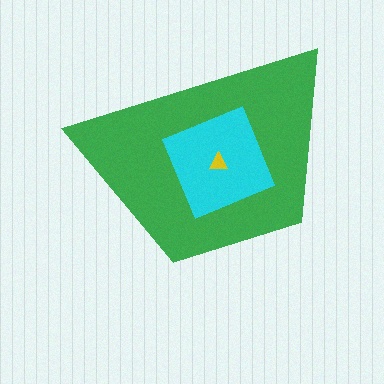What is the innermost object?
The yellow triangle.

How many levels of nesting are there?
3.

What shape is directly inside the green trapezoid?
The cyan square.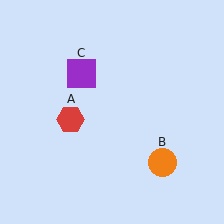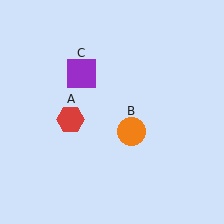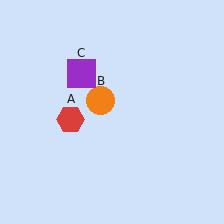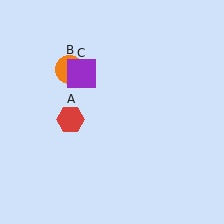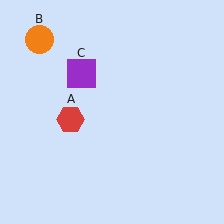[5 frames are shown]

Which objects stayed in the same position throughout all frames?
Red hexagon (object A) and purple square (object C) remained stationary.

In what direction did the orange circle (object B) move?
The orange circle (object B) moved up and to the left.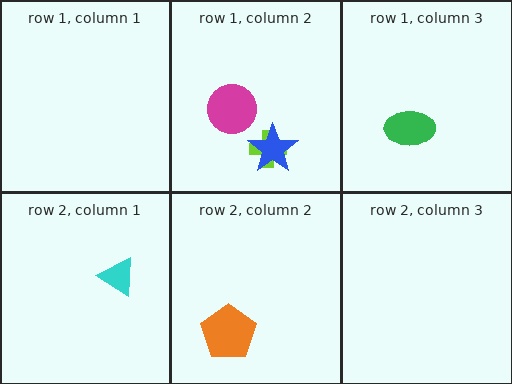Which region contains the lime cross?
The row 1, column 2 region.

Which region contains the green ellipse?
The row 1, column 3 region.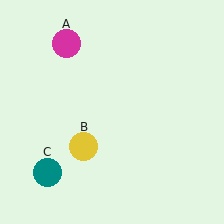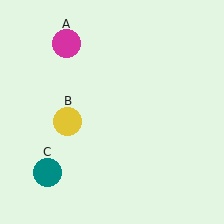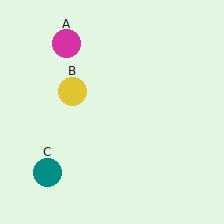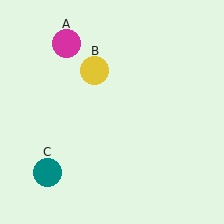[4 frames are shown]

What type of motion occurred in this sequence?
The yellow circle (object B) rotated clockwise around the center of the scene.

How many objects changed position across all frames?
1 object changed position: yellow circle (object B).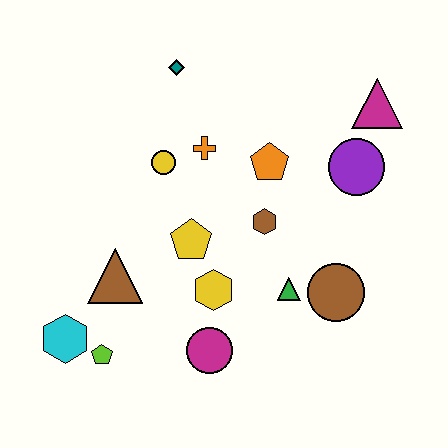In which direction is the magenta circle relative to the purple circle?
The magenta circle is below the purple circle.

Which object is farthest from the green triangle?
The teal diamond is farthest from the green triangle.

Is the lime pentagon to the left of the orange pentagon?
Yes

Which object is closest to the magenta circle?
The yellow hexagon is closest to the magenta circle.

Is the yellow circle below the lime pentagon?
No